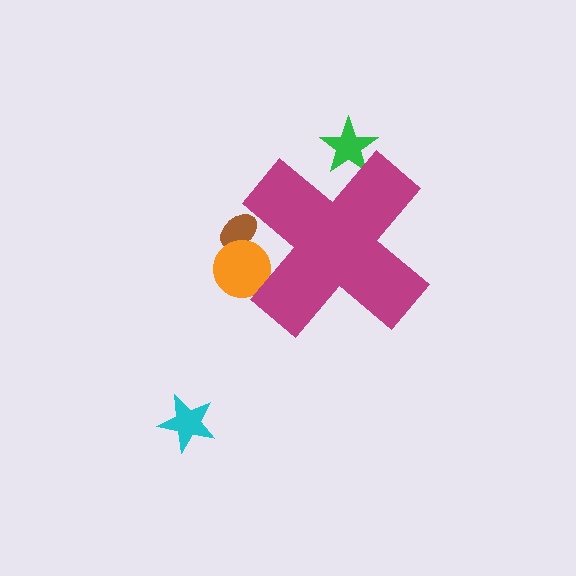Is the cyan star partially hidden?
No, the cyan star is fully visible.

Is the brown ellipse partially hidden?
Yes, the brown ellipse is partially hidden behind the magenta cross.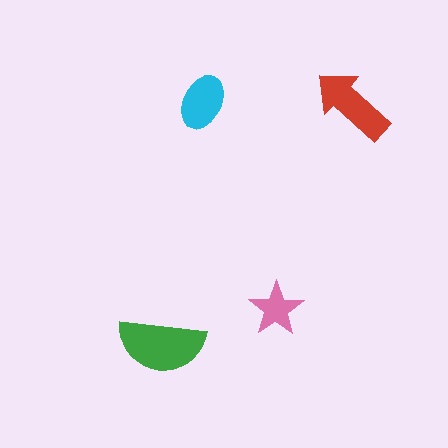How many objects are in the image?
There are 4 objects in the image.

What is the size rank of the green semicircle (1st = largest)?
1st.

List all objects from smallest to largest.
The pink star, the cyan ellipse, the red arrow, the green semicircle.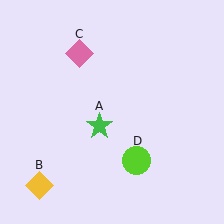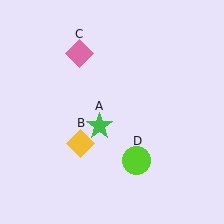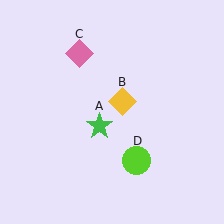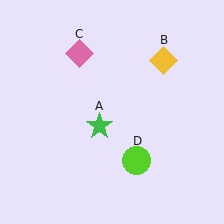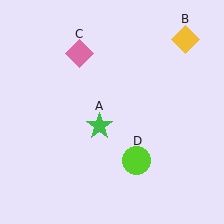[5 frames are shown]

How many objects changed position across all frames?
1 object changed position: yellow diamond (object B).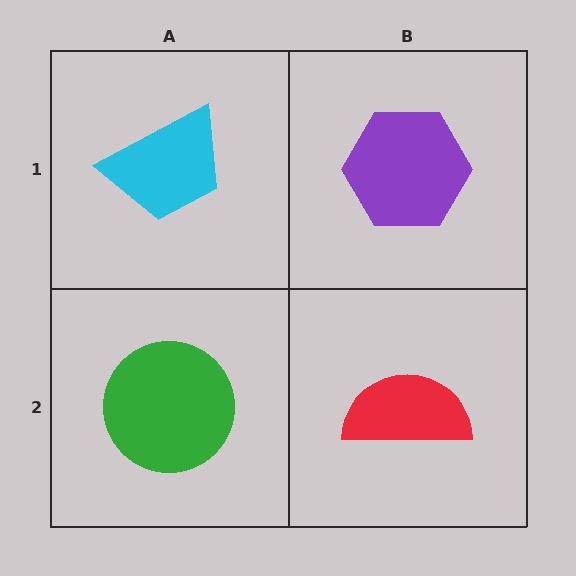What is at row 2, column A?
A green circle.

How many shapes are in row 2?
2 shapes.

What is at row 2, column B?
A red semicircle.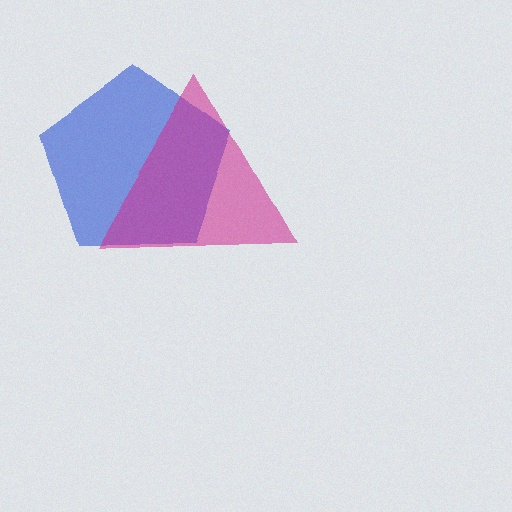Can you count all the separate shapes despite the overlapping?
Yes, there are 2 separate shapes.